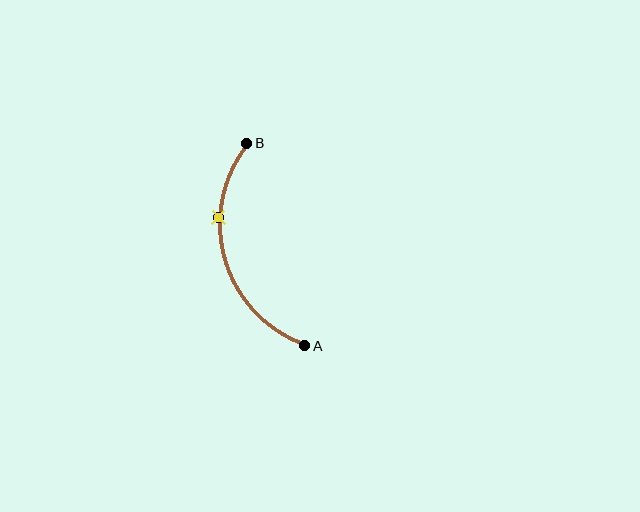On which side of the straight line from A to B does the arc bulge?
The arc bulges to the left of the straight line connecting A and B.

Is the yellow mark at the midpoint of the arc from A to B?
No. The yellow mark lies on the arc but is closer to endpoint B. The arc midpoint would be at the point on the curve equidistant along the arc from both A and B.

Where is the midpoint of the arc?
The arc midpoint is the point on the curve farthest from the straight line joining A and B. It sits to the left of that line.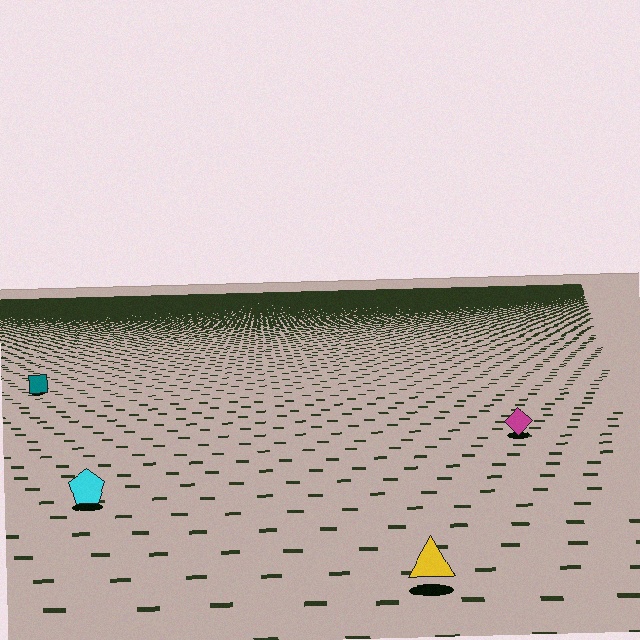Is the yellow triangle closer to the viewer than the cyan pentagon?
Yes. The yellow triangle is closer — you can tell from the texture gradient: the ground texture is coarser near it.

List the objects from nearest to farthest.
From nearest to farthest: the yellow triangle, the cyan pentagon, the magenta diamond, the teal square.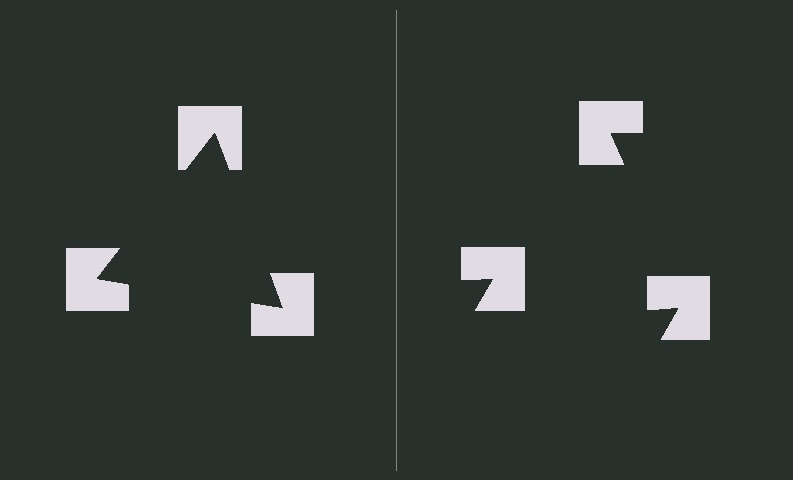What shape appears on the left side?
An illusory triangle.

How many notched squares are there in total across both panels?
6 — 3 on each side.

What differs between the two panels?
The notched squares are positioned identically on both sides; only the wedge orientations differ. On the left they align to a triangle; on the right they are misaligned.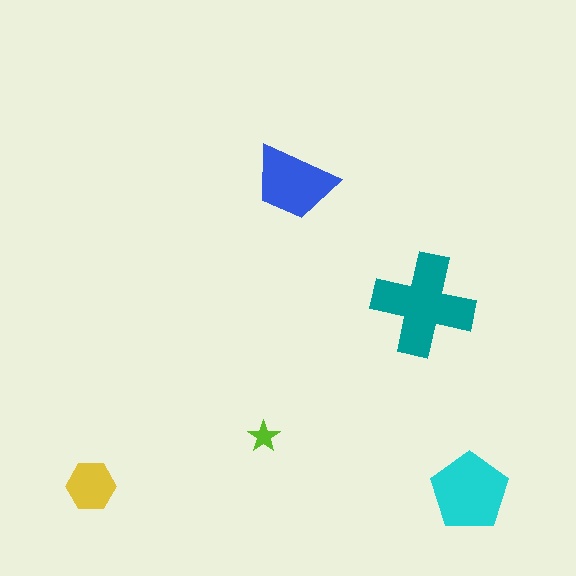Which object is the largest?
The teal cross.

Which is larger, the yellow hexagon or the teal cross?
The teal cross.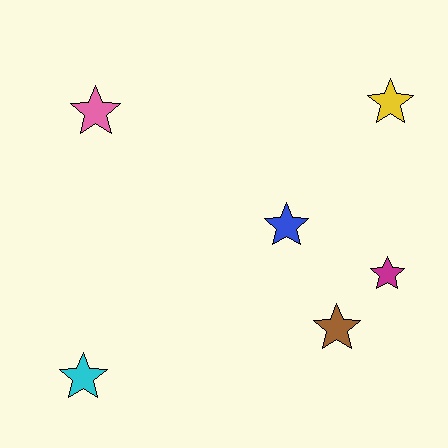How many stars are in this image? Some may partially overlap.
There are 6 stars.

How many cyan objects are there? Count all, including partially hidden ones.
There is 1 cyan object.